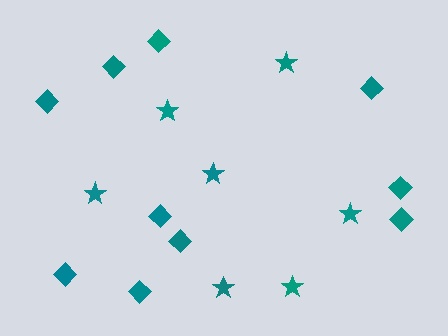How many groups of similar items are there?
There are 2 groups: one group of stars (7) and one group of diamonds (10).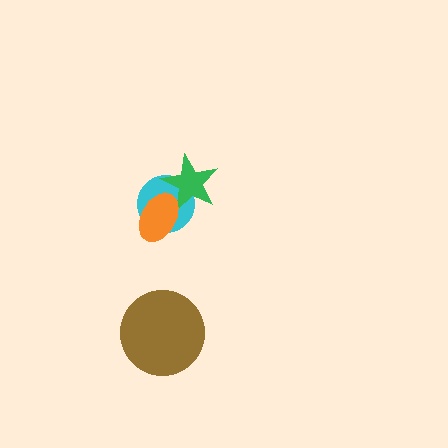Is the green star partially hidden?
Yes, it is partially covered by another shape.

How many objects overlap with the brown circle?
0 objects overlap with the brown circle.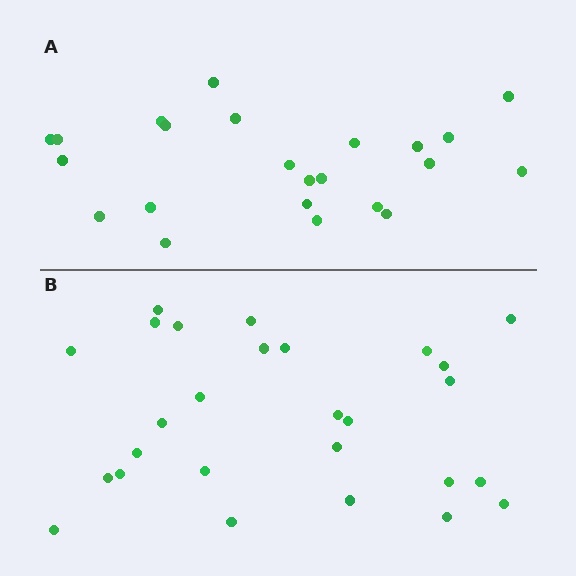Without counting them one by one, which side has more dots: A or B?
Region B (the bottom region) has more dots.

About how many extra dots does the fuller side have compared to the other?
Region B has about 4 more dots than region A.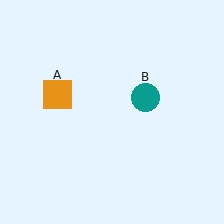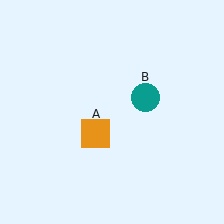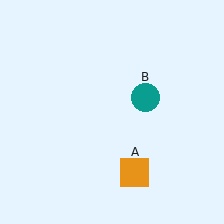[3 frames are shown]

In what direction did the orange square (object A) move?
The orange square (object A) moved down and to the right.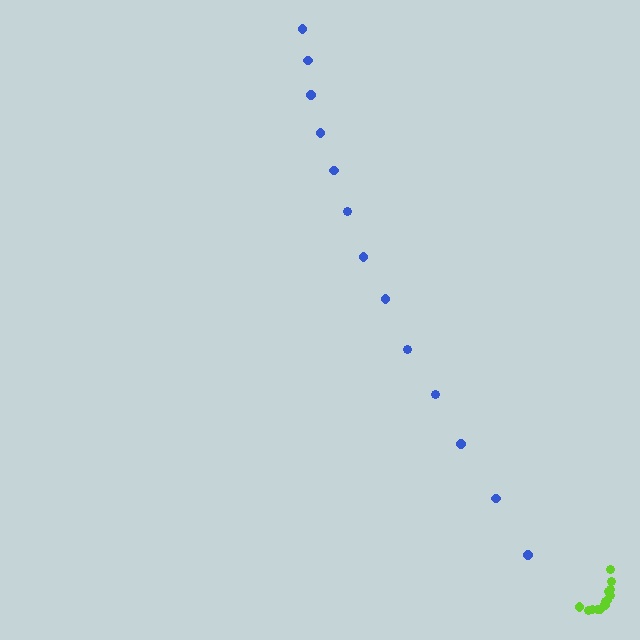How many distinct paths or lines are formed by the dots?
There are 2 distinct paths.